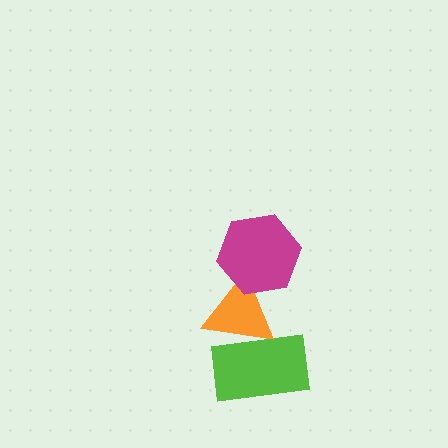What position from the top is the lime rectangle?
The lime rectangle is 3rd from the top.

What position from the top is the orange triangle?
The orange triangle is 2nd from the top.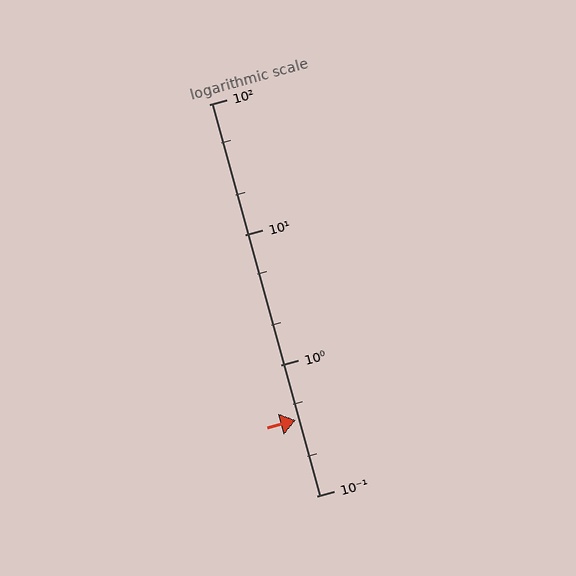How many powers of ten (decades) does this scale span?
The scale spans 3 decades, from 0.1 to 100.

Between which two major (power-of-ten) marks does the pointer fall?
The pointer is between 0.1 and 1.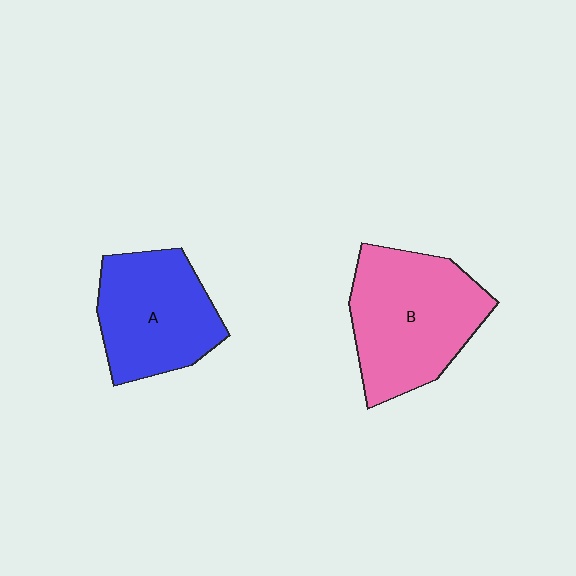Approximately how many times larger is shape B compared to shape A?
Approximately 1.2 times.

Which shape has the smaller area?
Shape A (blue).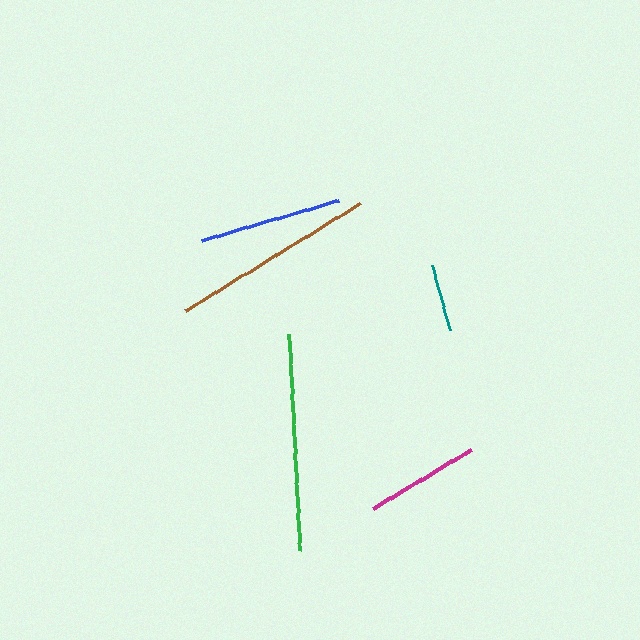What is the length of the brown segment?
The brown segment is approximately 205 pixels long.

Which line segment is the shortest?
The teal line is the shortest at approximately 67 pixels.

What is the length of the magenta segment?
The magenta segment is approximately 115 pixels long.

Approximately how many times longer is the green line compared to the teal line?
The green line is approximately 3.2 times the length of the teal line.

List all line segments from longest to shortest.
From longest to shortest: green, brown, blue, magenta, teal.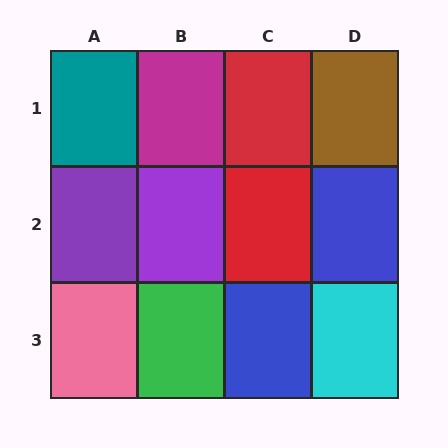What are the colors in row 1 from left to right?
Teal, magenta, red, brown.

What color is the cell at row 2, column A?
Purple.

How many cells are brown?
1 cell is brown.